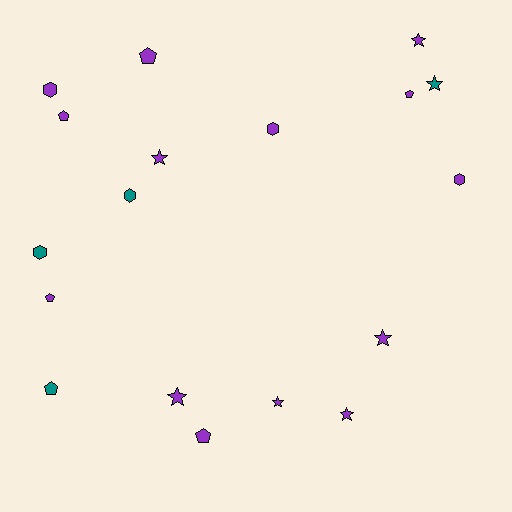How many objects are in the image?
There are 18 objects.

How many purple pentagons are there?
There are 5 purple pentagons.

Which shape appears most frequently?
Star, with 7 objects.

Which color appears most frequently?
Purple, with 14 objects.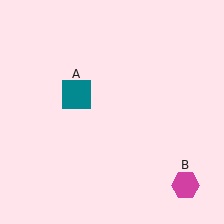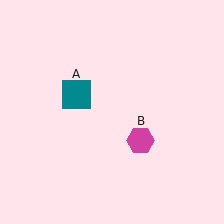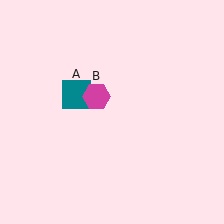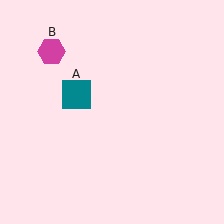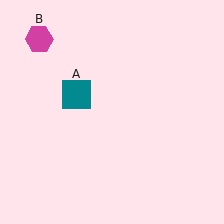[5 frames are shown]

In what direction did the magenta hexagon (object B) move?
The magenta hexagon (object B) moved up and to the left.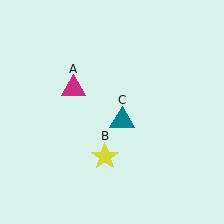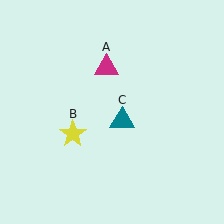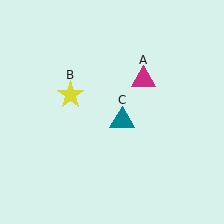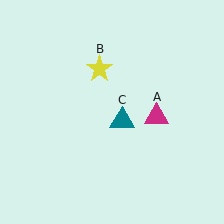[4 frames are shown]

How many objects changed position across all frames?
2 objects changed position: magenta triangle (object A), yellow star (object B).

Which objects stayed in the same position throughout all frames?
Teal triangle (object C) remained stationary.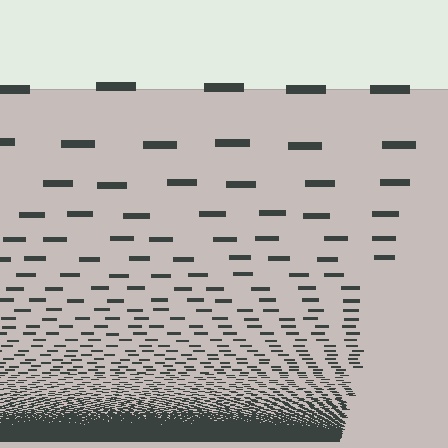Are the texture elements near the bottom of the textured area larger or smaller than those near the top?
Smaller. The gradient is inverted — elements near the bottom are smaller and denser.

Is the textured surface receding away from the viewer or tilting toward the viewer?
The surface appears to tilt toward the viewer. Texture elements get larger and sparser toward the top.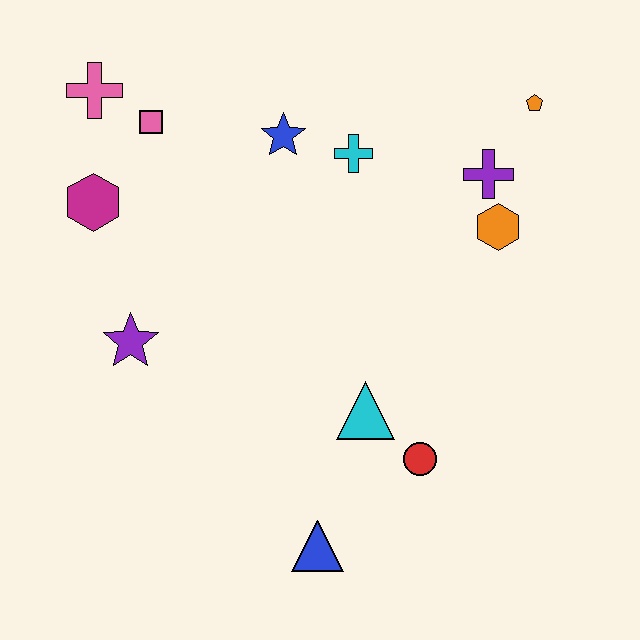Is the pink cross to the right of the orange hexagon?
No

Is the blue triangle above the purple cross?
No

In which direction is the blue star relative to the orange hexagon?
The blue star is to the left of the orange hexagon.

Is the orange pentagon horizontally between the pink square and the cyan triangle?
No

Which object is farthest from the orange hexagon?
The pink cross is farthest from the orange hexagon.